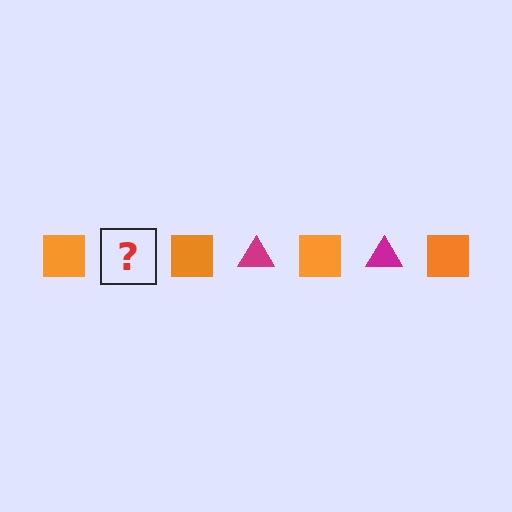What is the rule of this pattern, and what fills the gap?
The rule is that the pattern alternates between orange square and magenta triangle. The gap should be filled with a magenta triangle.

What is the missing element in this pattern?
The missing element is a magenta triangle.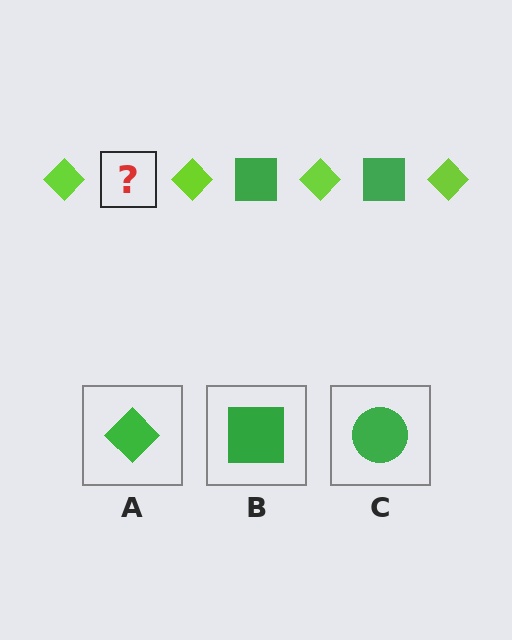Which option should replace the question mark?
Option B.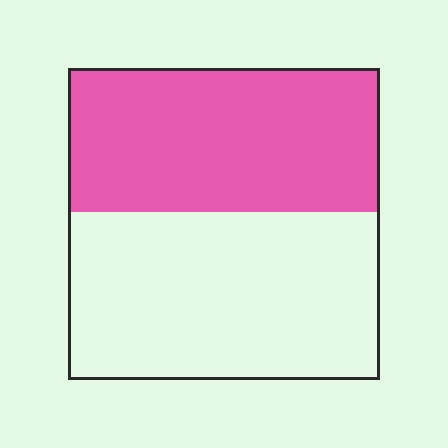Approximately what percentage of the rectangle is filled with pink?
Approximately 45%.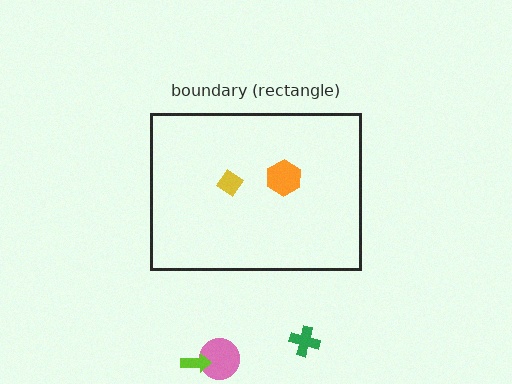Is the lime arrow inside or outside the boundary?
Outside.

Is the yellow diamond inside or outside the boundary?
Inside.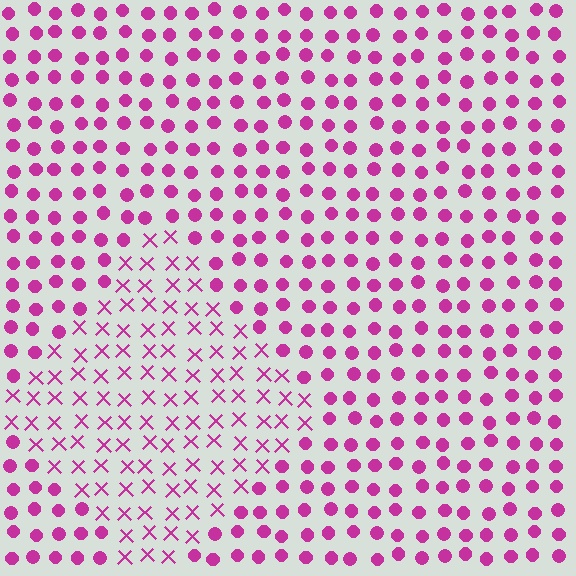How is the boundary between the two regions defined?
The boundary is defined by a change in element shape: X marks inside vs. circles outside. All elements share the same color and spacing.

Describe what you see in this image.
The image is filled with small magenta elements arranged in a uniform grid. A diamond-shaped region contains X marks, while the surrounding area contains circles. The boundary is defined purely by the change in element shape.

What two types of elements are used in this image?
The image uses X marks inside the diamond region and circles outside it.